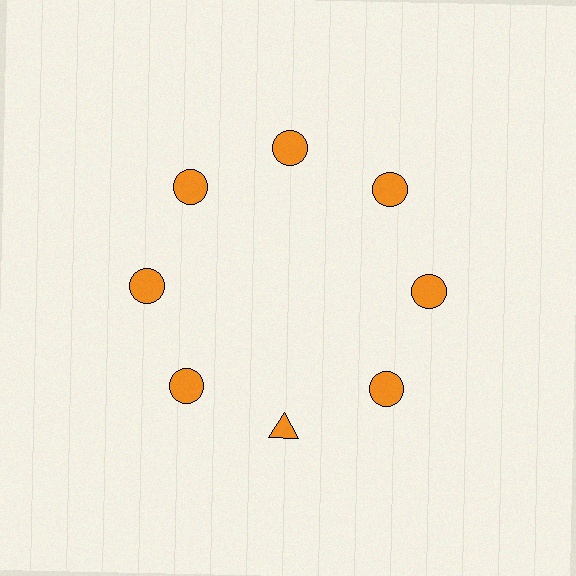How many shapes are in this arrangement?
There are 8 shapes arranged in a ring pattern.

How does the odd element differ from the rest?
It has a different shape: triangle instead of circle.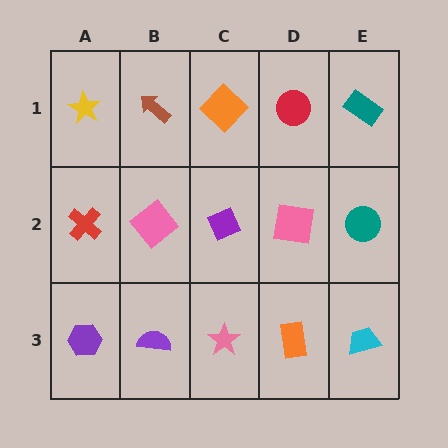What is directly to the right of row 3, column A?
A purple semicircle.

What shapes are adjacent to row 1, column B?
A pink diamond (row 2, column B), a yellow star (row 1, column A), an orange diamond (row 1, column C).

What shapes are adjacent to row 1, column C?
A purple diamond (row 2, column C), a brown arrow (row 1, column B), a red circle (row 1, column D).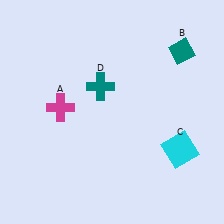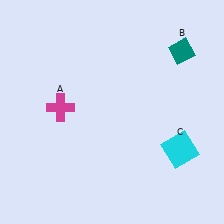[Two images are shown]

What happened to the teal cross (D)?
The teal cross (D) was removed in Image 2. It was in the top-left area of Image 1.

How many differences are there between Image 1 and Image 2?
There is 1 difference between the two images.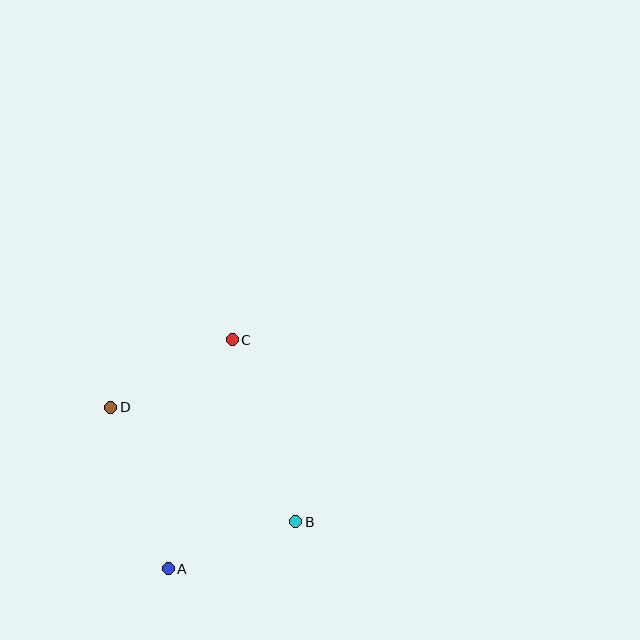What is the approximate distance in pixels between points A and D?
The distance between A and D is approximately 171 pixels.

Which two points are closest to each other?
Points A and B are closest to each other.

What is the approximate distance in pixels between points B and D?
The distance between B and D is approximately 218 pixels.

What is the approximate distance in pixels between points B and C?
The distance between B and C is approximately 193 pixels.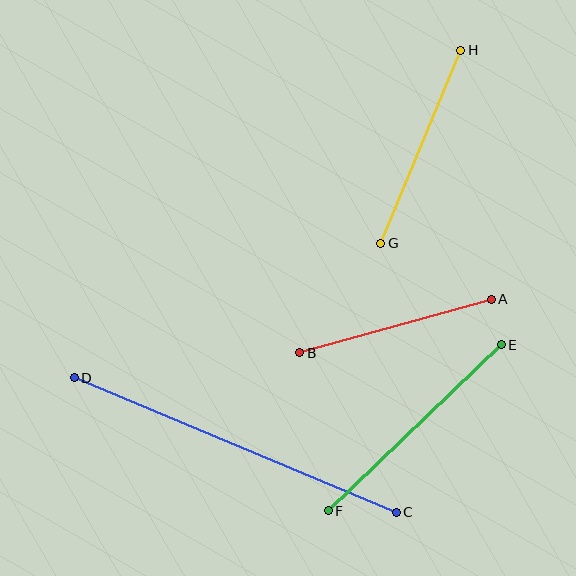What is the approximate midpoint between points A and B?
The midpoint is at approximately (395, 326) pixels.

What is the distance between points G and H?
The distance is approximately 209 pixels.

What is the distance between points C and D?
The distance is approximately 349 pixels.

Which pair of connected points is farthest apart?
Points C and D are farthest apart.